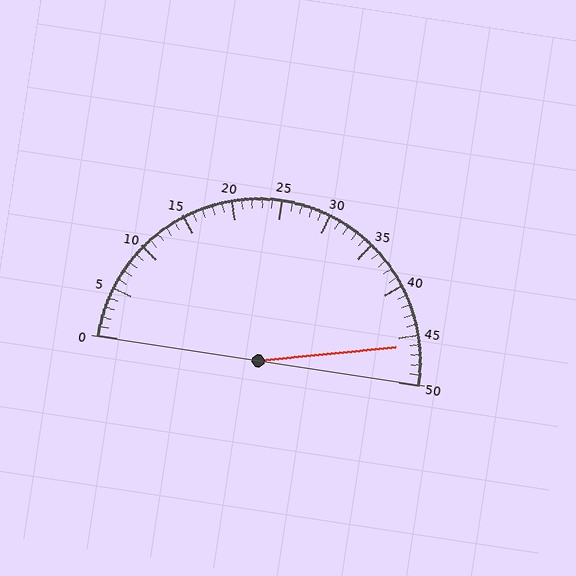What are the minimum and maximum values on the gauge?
The gauge ranges from 0 to 50.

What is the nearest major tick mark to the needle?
The nearest major tick mark is 45.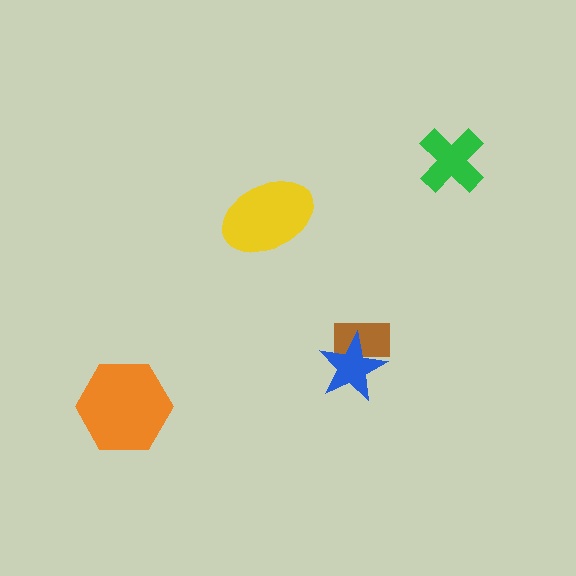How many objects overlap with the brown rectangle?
1 object overlaps with the brown rectangle.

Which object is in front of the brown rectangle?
The blue star is in front of the brown rectangle.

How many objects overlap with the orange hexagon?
0 objects overlap with the orange hexagon.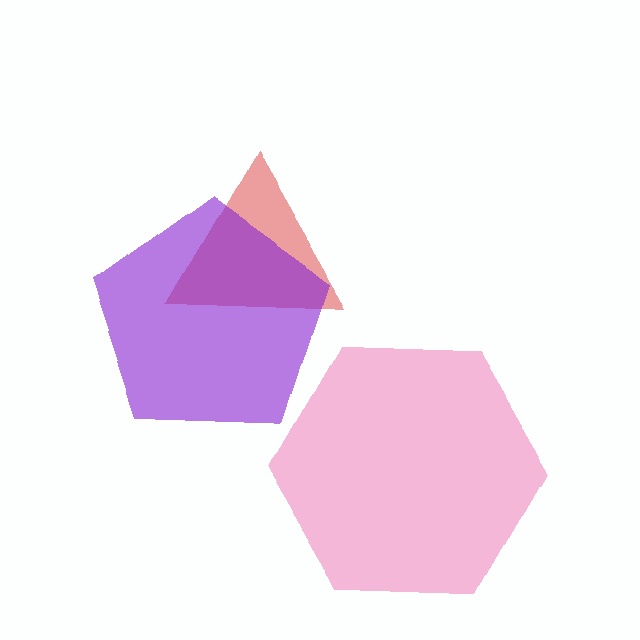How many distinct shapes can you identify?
There are 3 distinct shapes: a red triangle, a pink hexagon, a purple pentagon.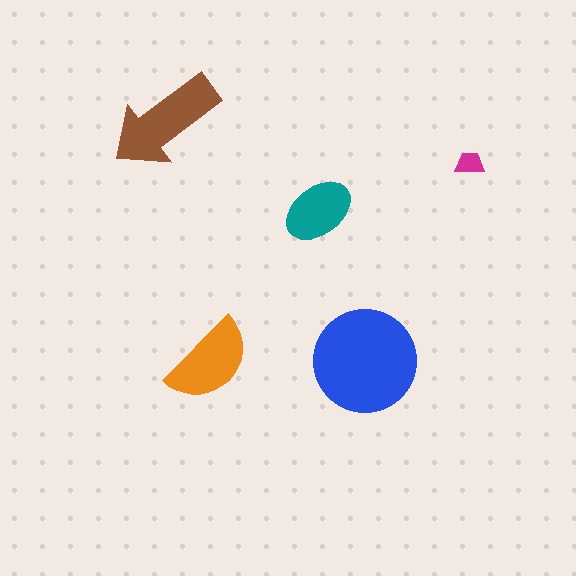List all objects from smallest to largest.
The magenta trapezoid, the teal ellipse, the orange semicircle, the brown arrow, the blue circle.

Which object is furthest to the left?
The brown arrow is leftmost.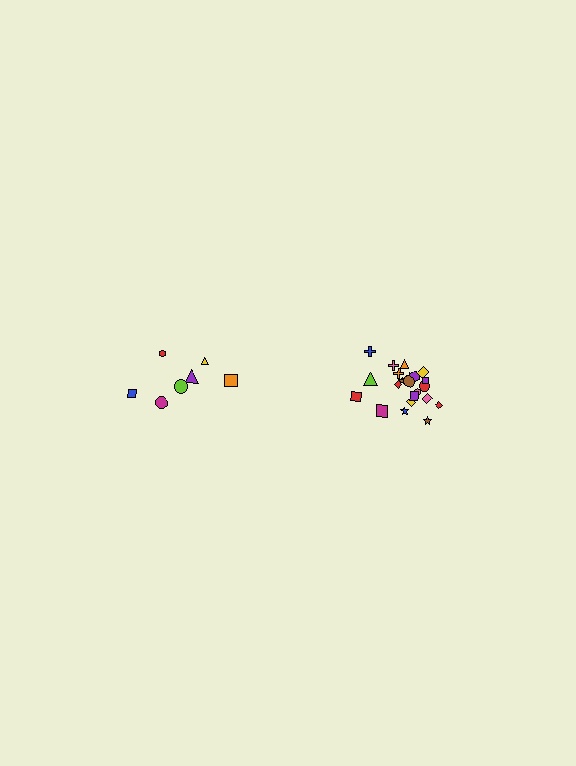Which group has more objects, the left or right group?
The right group.